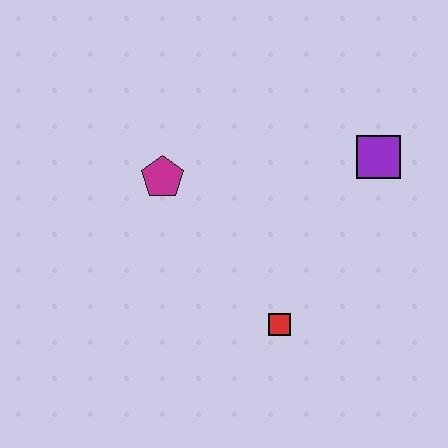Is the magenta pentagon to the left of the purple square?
Yes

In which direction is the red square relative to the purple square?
The red square is below the purple square.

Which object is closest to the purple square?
The red square is closest to the purple square.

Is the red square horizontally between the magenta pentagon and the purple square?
Yes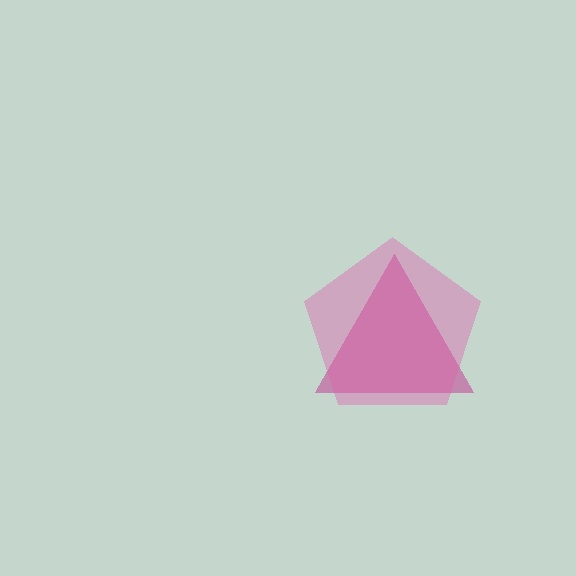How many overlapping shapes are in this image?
There are 2 overlapping shapes in the image.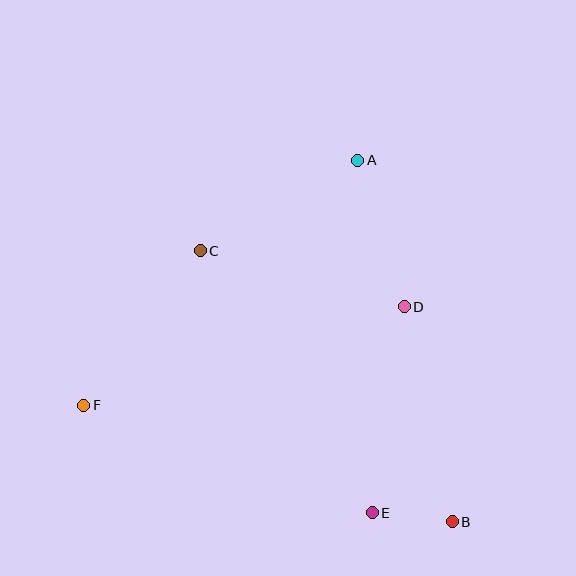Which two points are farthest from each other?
Points B and F are farthest from each other.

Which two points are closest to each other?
Points B and E are closest to each other.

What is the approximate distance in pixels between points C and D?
The distance between C and D is approximately 211 pixels.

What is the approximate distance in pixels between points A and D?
The distance between A and D is approximately 153 pixels.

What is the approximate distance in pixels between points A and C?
The distance between A and C is approximately 181 pixels.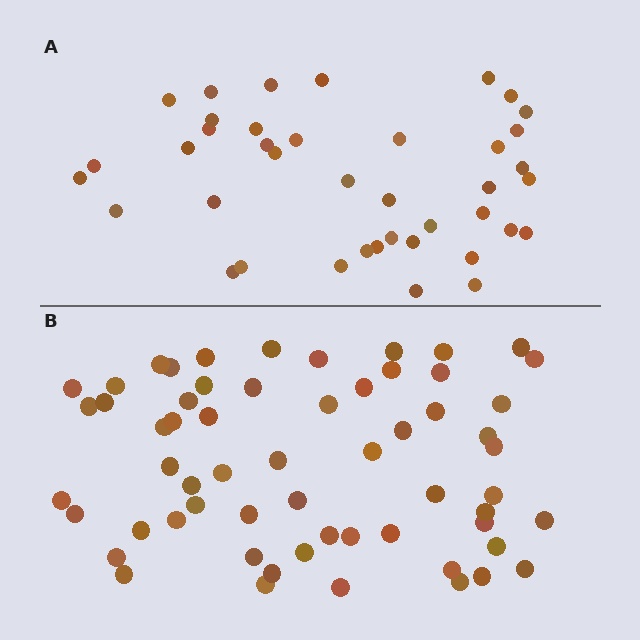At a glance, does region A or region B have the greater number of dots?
Region B (the bottom region) has more dots.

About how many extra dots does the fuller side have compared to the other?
Region B has approximately 20 more dots than region A.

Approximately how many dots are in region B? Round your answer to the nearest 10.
About 60 dots.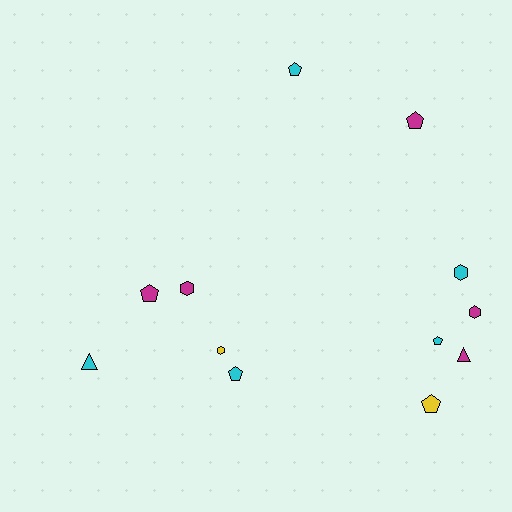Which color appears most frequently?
Magenta, with 5 objects.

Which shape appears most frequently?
Pentagon, with 6 objects.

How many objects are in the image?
There are 12 objects.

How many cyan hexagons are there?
There is 1 cyan hexagon.